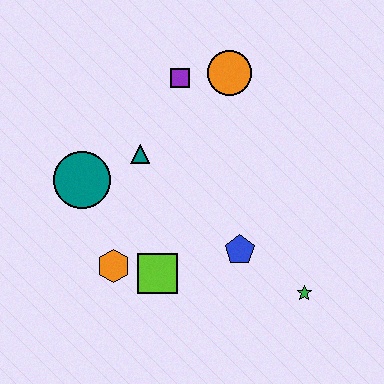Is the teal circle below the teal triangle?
Yes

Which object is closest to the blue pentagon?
The green star is closest to the blue pentagon.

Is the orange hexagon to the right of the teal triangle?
No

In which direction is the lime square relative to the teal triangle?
The lime square is below the teal triangle.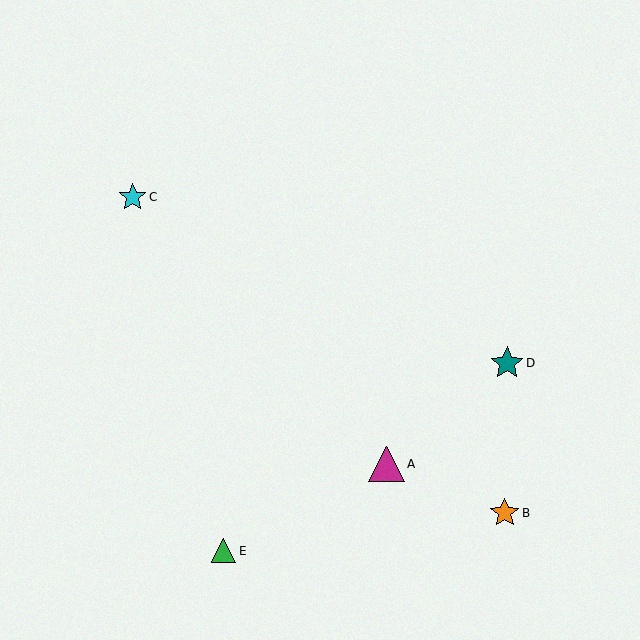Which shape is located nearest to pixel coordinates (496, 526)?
The orange star (labeled B) at (505, 513) is nearest to that location.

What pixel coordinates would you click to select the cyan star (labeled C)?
Click at (133, 197) to select the cyan star C.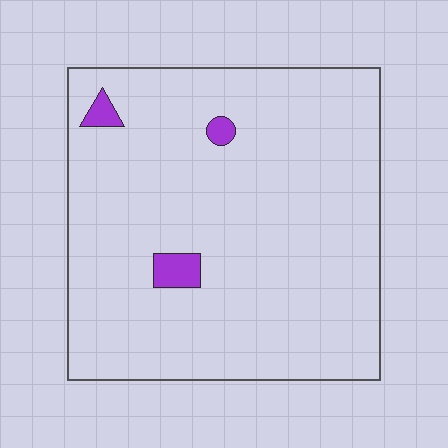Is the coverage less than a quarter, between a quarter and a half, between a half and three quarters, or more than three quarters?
Less than a quarter.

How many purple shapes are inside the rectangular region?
3.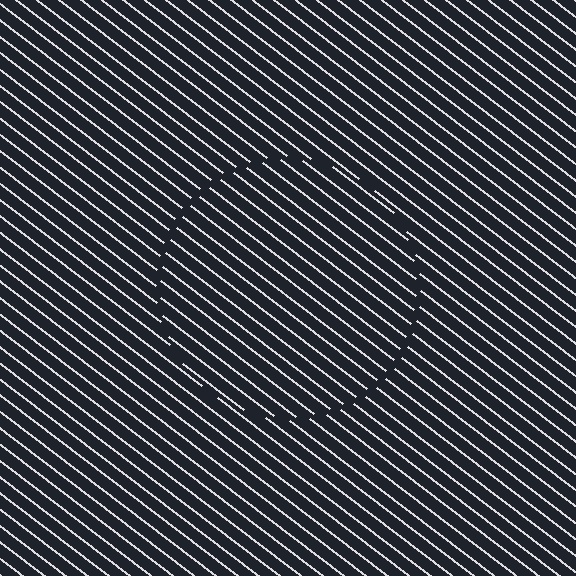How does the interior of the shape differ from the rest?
The interior of the shape contains the same grating, shifted by half a period — the contour is defined by the phase discontinuity where line-ends from the inner and outer gratings abut.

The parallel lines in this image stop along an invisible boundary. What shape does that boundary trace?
An illusory circle. The interior of the shape contains the same grating, shifted by half a period — the contour is defined by the phase discontinuity where line-ends from the inner and outer gratings abut.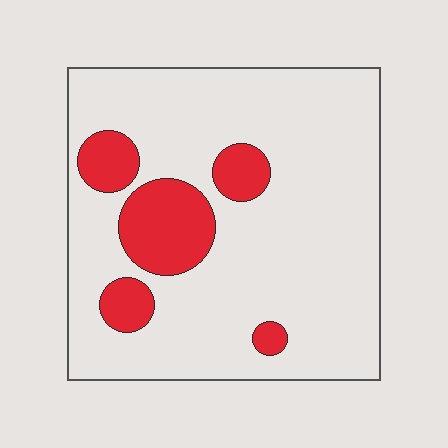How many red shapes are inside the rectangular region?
5.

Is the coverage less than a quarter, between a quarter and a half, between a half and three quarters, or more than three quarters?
Less than a quarter.